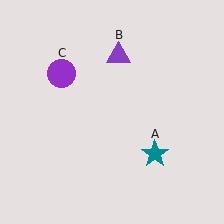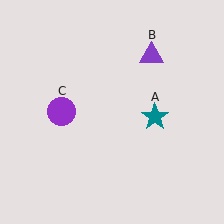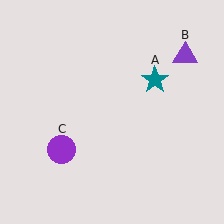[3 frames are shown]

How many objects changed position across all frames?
3 objects changed position: teal star (object A), purple triangle (object B), purple circle (object C).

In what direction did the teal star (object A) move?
The teal star (object A) moved up.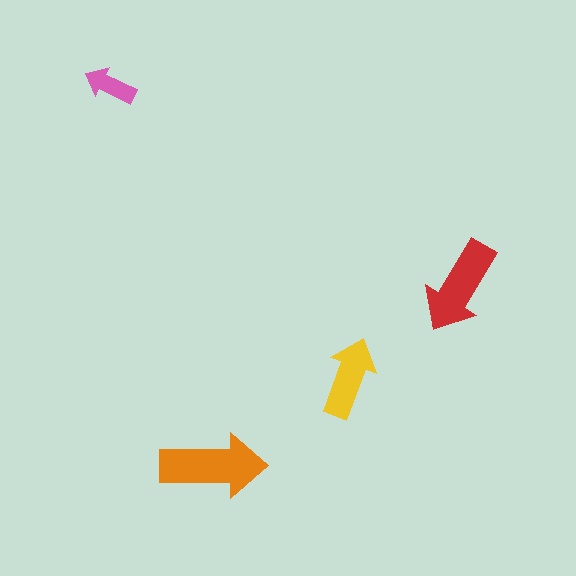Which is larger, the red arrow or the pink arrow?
The red one.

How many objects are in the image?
There are 4 objects in the image.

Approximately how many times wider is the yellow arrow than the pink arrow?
About 1.5 times wider.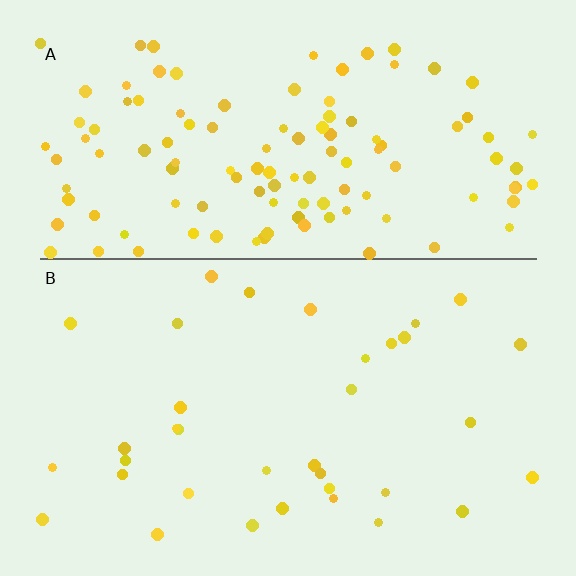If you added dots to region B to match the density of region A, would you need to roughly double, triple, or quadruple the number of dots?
Approximately triple.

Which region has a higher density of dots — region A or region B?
A (the top).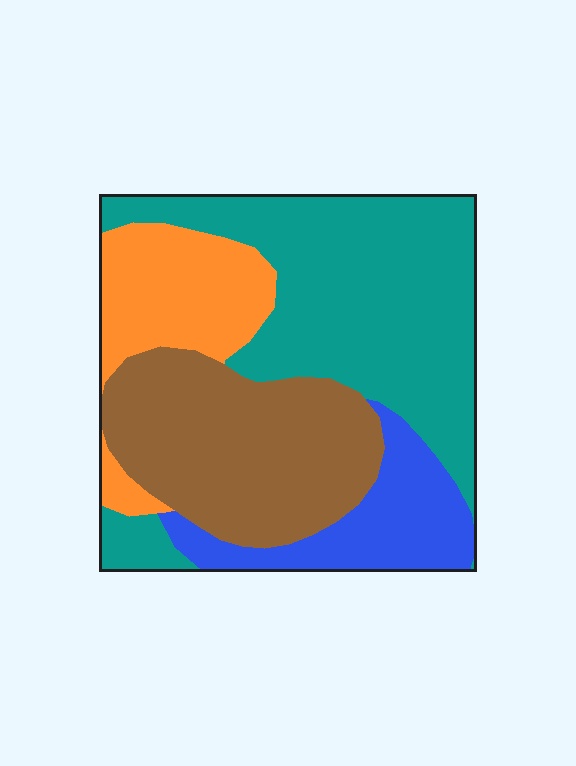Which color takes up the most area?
Teal, at roughly 40%.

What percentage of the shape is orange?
Orange takes up about one sixth (1/6) of the shape.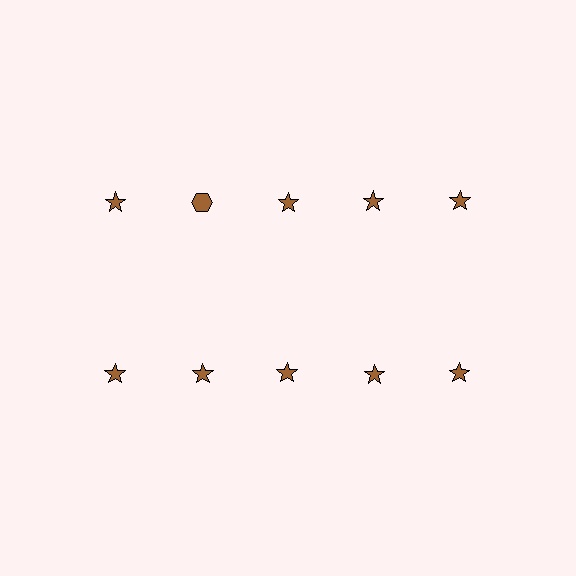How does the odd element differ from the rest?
It has a different shape: hexagon instead of star.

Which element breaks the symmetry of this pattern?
The brown hexagon in the top row, second from left column breaks the symmetry. All other shapes are brown stars.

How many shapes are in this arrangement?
There are 10 shapes arranged in a grid pattern.